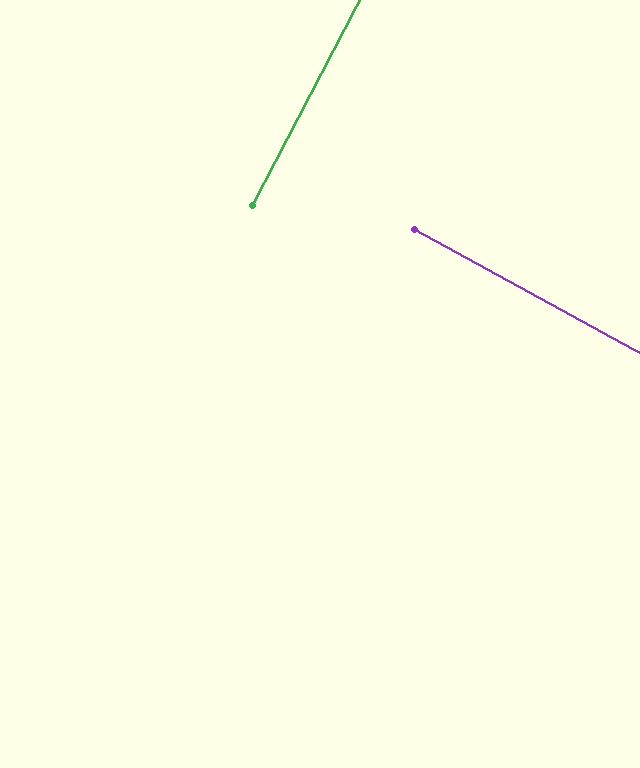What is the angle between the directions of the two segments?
Approximately 89 degrees.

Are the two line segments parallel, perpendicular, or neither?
Perpendicular — they meet at approximately 89°.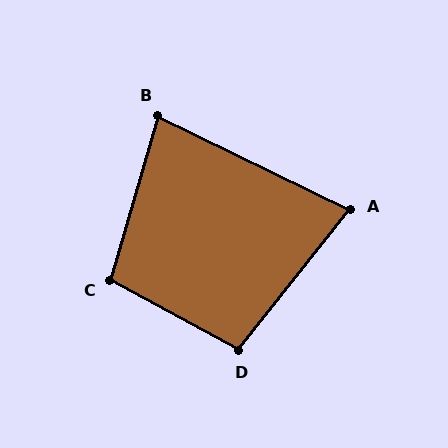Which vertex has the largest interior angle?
C, at approximately 102 degrees.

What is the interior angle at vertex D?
Approximately 100 degrees (obtuse).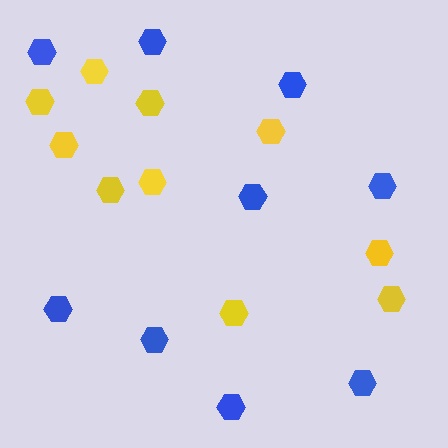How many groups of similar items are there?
There are 2 groups: one group of yellow hexagons (10) and one group of blue hexagons (9).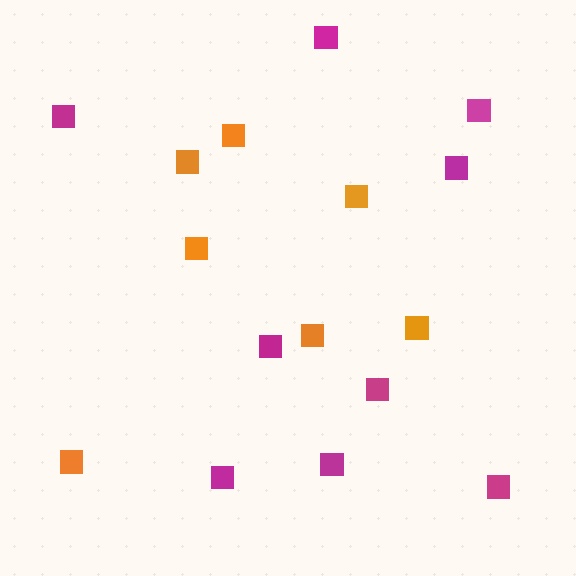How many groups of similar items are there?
There are 2 groups: one group of magenta squares (9) and one group of orange squares (7).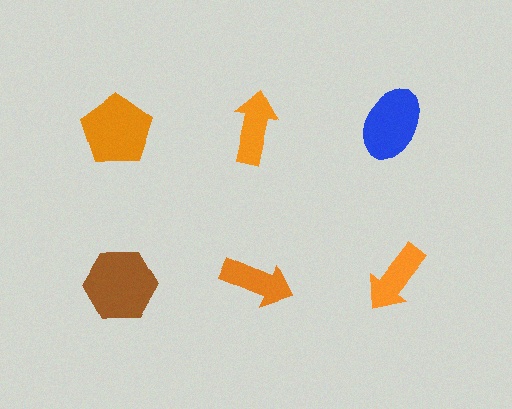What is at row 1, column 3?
A blue ellipse.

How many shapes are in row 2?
3 shapes.